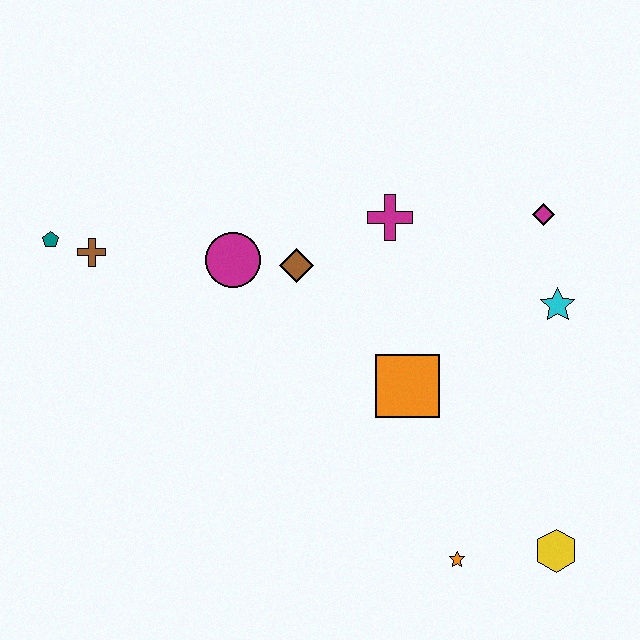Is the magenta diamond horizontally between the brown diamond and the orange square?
No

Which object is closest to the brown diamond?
The magenta circle is closest to the brown diamond.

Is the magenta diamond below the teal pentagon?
No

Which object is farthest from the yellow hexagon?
The teal pentagon is farthest from the yellow hexagon.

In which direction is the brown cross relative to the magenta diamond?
The brown cross is to the left of the magenta diamond.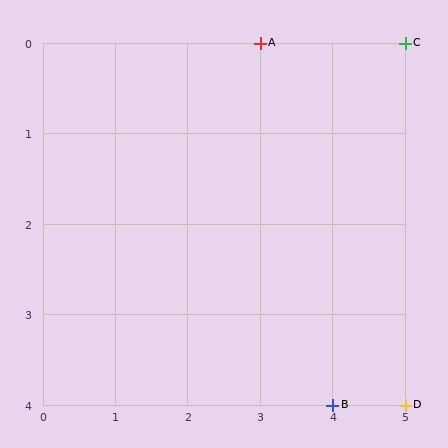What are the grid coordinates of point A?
Point A is at grid coordinates (3, 0).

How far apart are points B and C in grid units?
Points B and C are 1 column and 4 rows apart (about 4.1 grid units diagonally).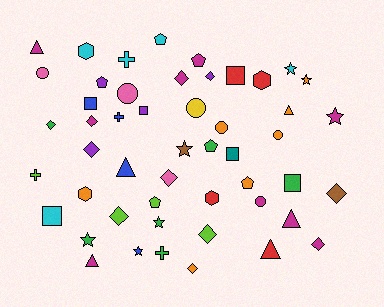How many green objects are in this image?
There are 6 green objects.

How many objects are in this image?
There are 50 objects.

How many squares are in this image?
There are 6 squares.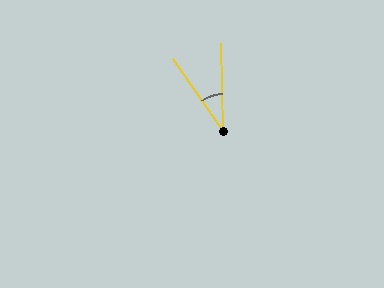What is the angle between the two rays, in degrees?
Approximately 33 degrees.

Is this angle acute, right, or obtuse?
It is acute.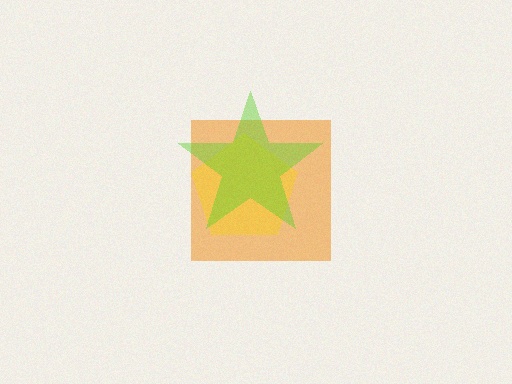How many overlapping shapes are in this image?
There are 3 overlapping shapes in the image.